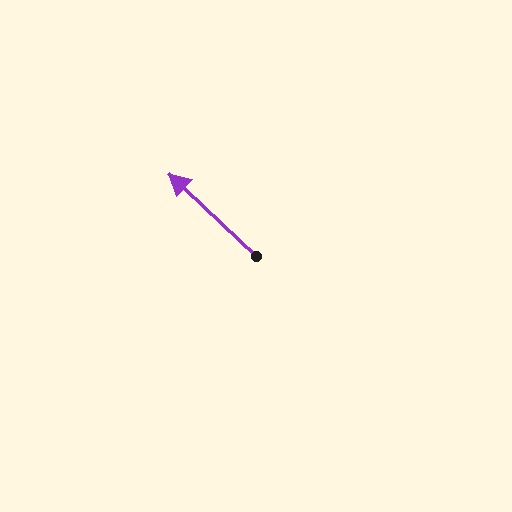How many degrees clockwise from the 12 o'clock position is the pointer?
Approximately 314 degrees.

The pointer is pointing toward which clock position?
Roughly 10 o'clock.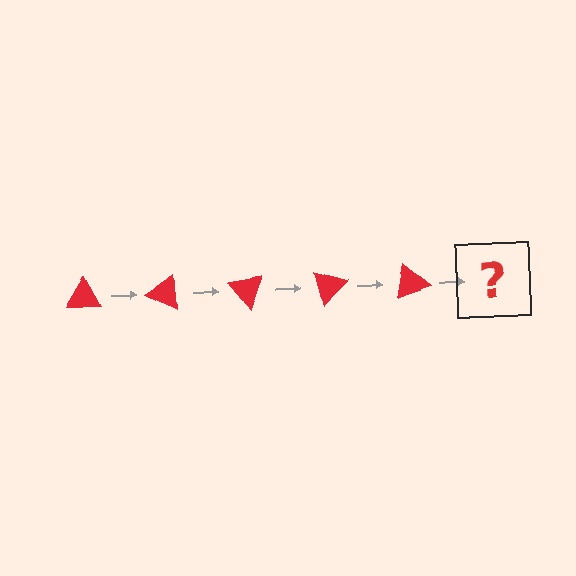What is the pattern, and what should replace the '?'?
The pattern is that the triangle rotates 25 degrees each step. The '?' should be a red triangle rotated 125 degrees.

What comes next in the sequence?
The next element should be a red triangle rotated 125 degrees.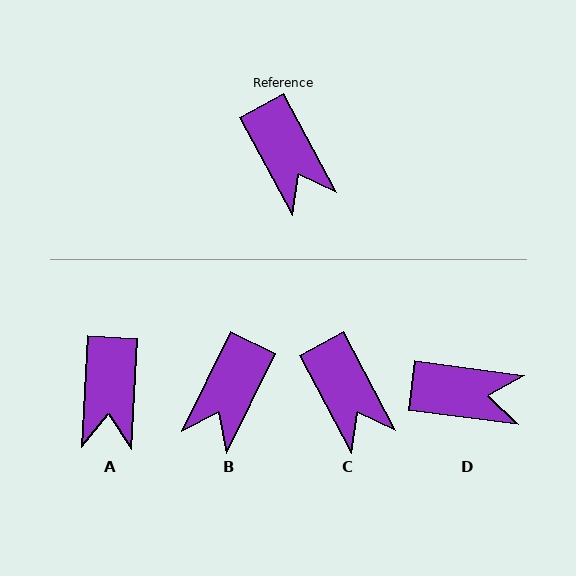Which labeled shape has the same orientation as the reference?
C.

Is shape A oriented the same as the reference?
No, it is off by about 31 degrees.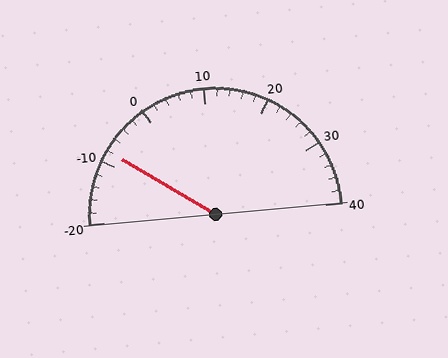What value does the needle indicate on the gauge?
The needle indicates approximately -8.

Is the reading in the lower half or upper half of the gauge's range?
The reading is in the lower half of the range (-20 to 40).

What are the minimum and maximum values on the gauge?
The gauge ranges from -20 to 40.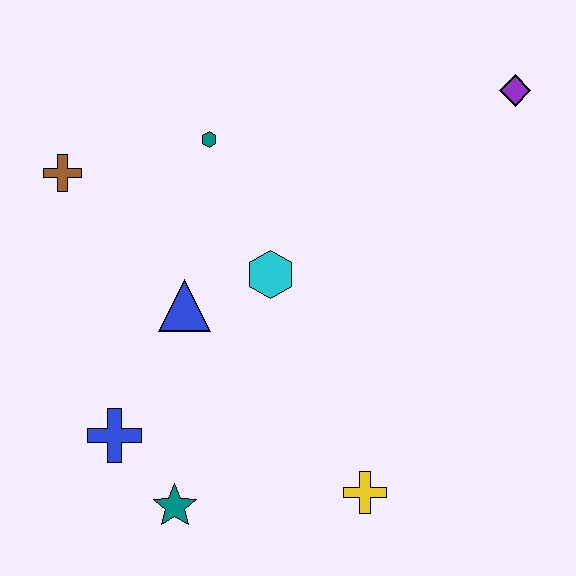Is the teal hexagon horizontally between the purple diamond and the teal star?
Yes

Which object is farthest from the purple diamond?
The teal star is farthest from the purple diamond.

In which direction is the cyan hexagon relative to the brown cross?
The cyan hexagon is to the right of the brown cross.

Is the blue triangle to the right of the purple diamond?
No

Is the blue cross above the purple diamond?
No